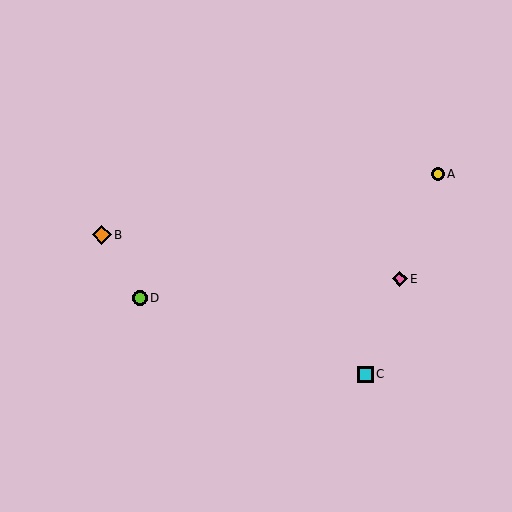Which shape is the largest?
The orange diamond (labeled B) is the largest.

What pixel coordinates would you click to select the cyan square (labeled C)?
Click at (365, 374) to select the cyan square C.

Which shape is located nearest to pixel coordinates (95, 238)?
The orange diamond (labeled B) at (102, 235) is nearest to that location.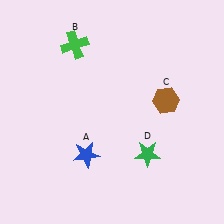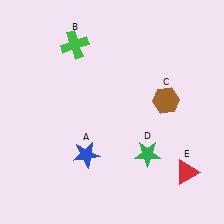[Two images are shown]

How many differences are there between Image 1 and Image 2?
There is 1 difference between the two images.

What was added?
A red triangle (E) was added in Image 2.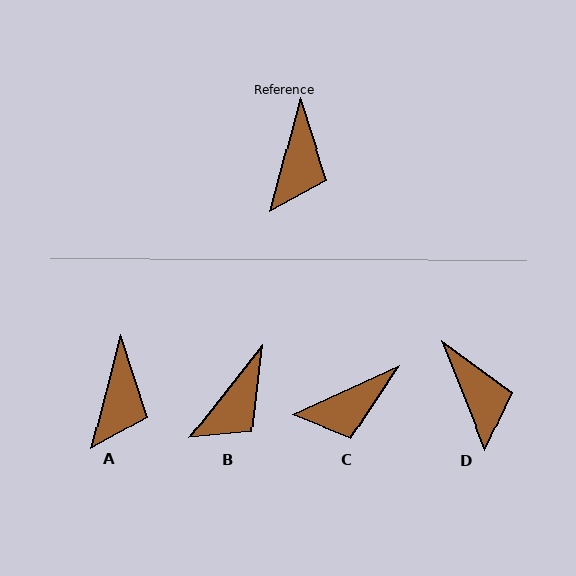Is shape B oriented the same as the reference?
No, it is off by about 24 degrees.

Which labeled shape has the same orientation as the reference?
A.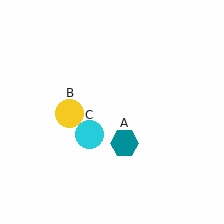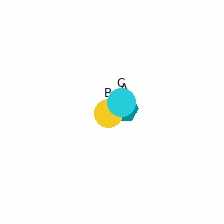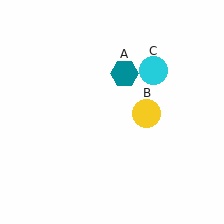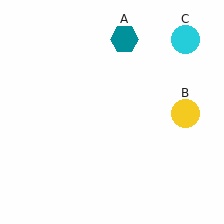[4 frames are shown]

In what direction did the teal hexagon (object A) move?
The teal hexagon (object A) moved up.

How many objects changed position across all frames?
3 objects changed position: teal hexagon (object A), yellow circle (object B), cyan circle (object C).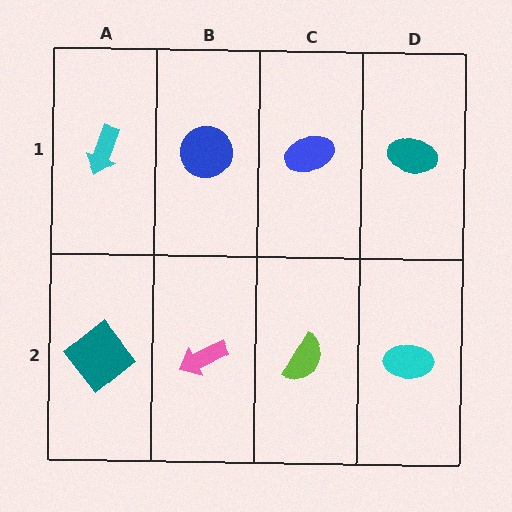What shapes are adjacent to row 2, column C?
A blue ellipse (row 1, column C), a pink arrow (row 2, column B), a cyan ellipse (row 2, column D).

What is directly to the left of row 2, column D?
A lime semicircle.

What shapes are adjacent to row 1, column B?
A pink arrow (row 2, column B), a cyan arrow (row 1, column A), a blue ellipse (row 1, column C).